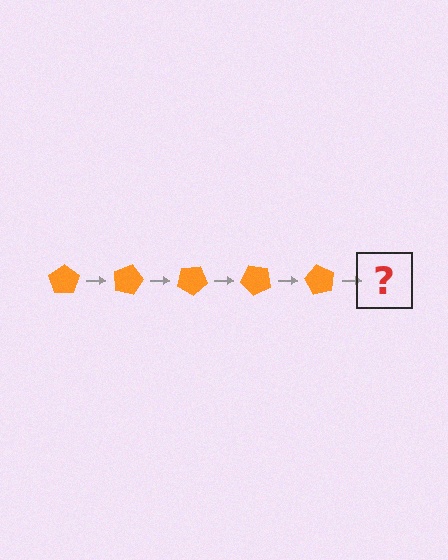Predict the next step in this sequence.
The next step is an orange pentagon rotated 75 degrees.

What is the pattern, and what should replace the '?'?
The pattern is that the pentagon rotates 15 degrees each step. The '?' should be an orange pentagon rotated 75 degrees.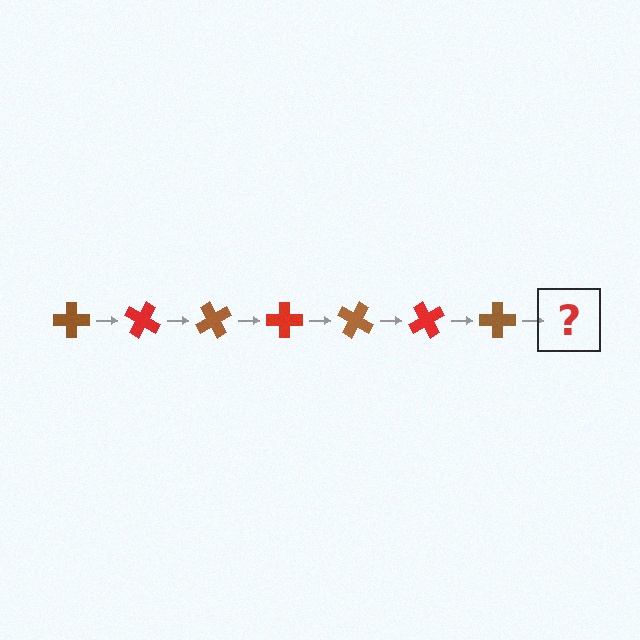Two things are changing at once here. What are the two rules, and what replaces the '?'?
The two rules are that it rotates 30 degrees each step and the color cycles through brown and red. The '?' should be a red cross, rotated 210 degrees from the start.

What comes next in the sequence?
The next element should be a red cross, rotated 210 degrees from the start.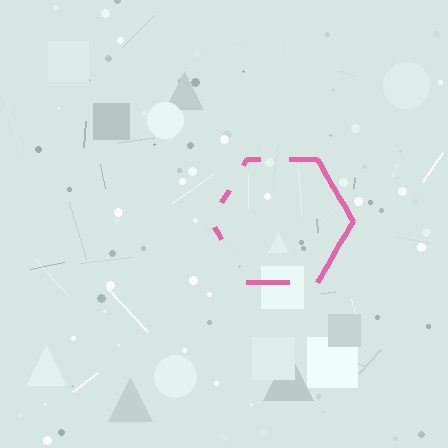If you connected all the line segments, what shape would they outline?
They would outline a hexagon.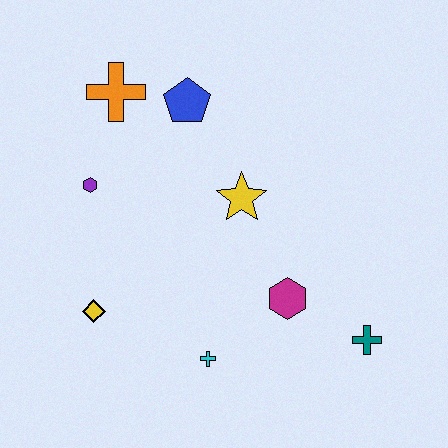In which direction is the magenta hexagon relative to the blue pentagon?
The magenta hexagon is below the blue pentagon.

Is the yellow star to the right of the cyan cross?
Yes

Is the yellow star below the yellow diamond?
No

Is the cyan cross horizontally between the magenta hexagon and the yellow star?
No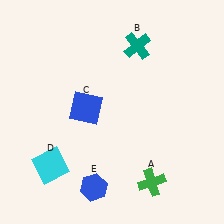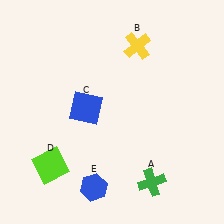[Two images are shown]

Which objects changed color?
B changed from teal to yellow. D changed from cyan to lime.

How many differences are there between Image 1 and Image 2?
There are 2 differences between the two images.